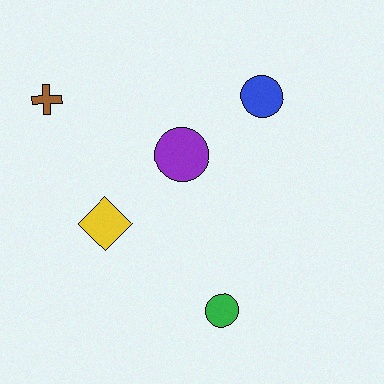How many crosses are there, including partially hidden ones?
There is 1 cross.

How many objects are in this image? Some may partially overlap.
There are 5 objects.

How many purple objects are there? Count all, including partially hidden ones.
There is 1 purple object.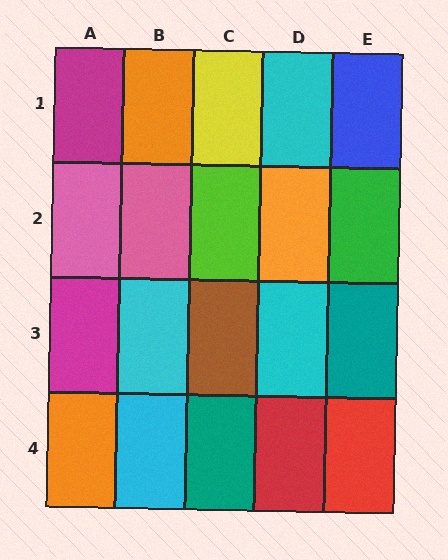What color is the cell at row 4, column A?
Orange.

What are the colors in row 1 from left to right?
Magenta, orange, yellow, cyan, blue.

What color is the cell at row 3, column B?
Cyan.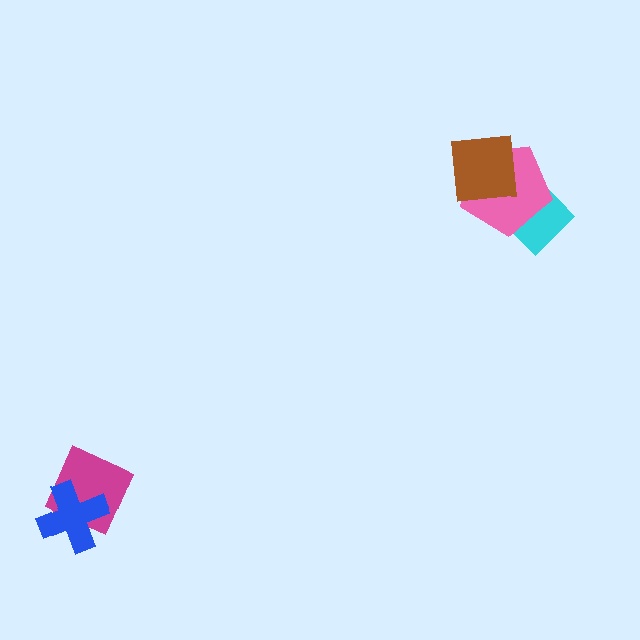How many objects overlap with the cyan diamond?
1 object overlaps with the cyan diamond.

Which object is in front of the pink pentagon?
The brown square is in front of the pink pentagon.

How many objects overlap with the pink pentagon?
2 objects overlap with the pink pentagon.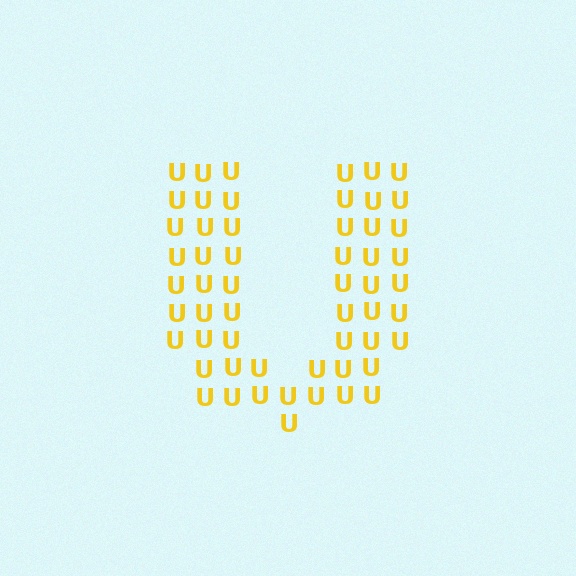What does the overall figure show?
The overall figure shows the letter U.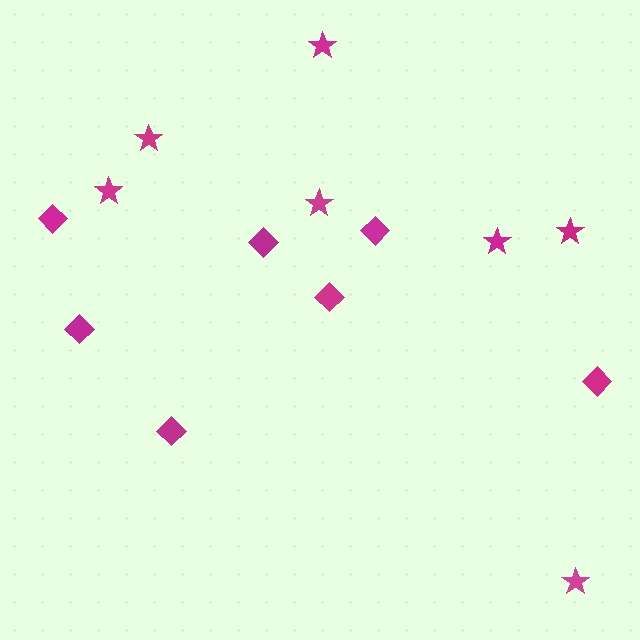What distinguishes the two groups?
There are 2 groups: one group of diamonds (7) and one group of stars (7).